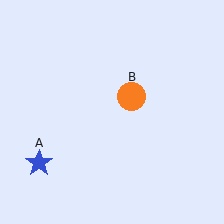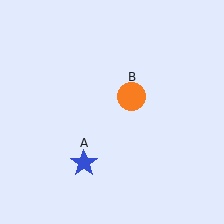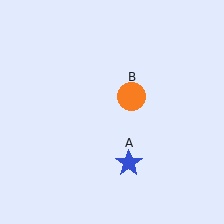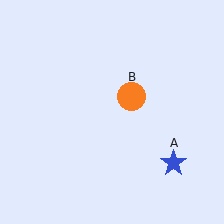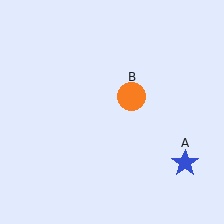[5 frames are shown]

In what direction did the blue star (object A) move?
The blue star (object A) moved right.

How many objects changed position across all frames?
1 object changed position: blue star (object A).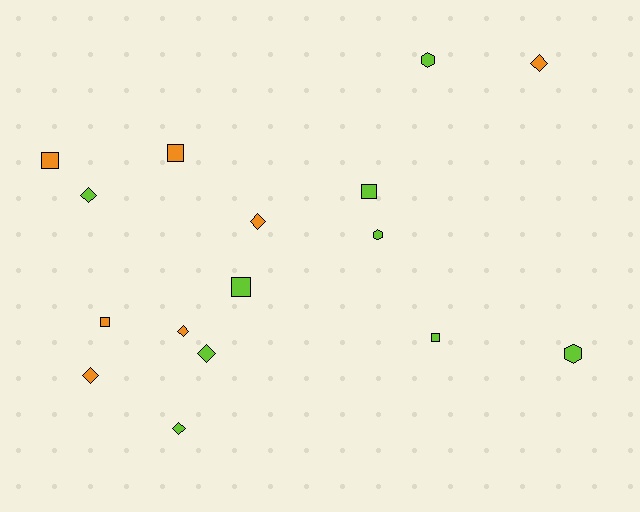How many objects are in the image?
There are 16 objects.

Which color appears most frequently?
Lime, with 9 objects.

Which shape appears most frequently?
Diamond, with 7 objects.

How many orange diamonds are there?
There are 4 orange diamonds.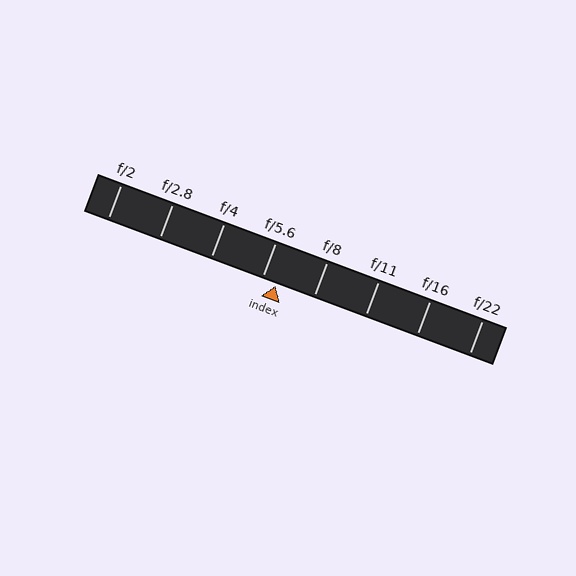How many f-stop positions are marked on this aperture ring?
There are 8 f-stop positions marked.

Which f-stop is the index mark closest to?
The index mark is closest to f/5.6.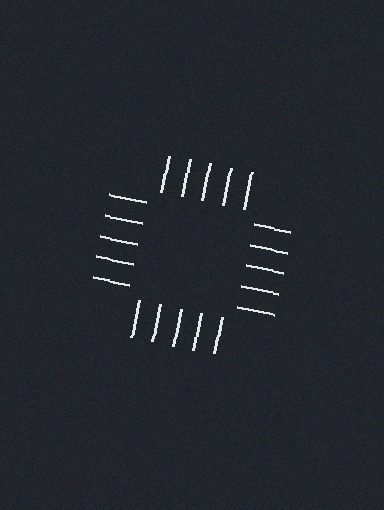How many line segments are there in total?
20 — 5 along each of the 4 edges.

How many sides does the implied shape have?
4 sides — the line-ends trace a square.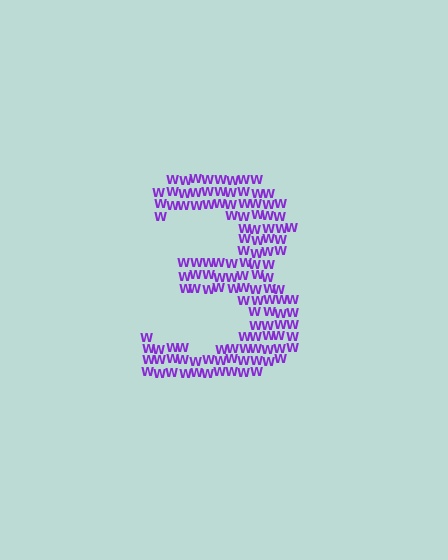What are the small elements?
The small elements are letter W's.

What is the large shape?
The large shape is the digit 3.